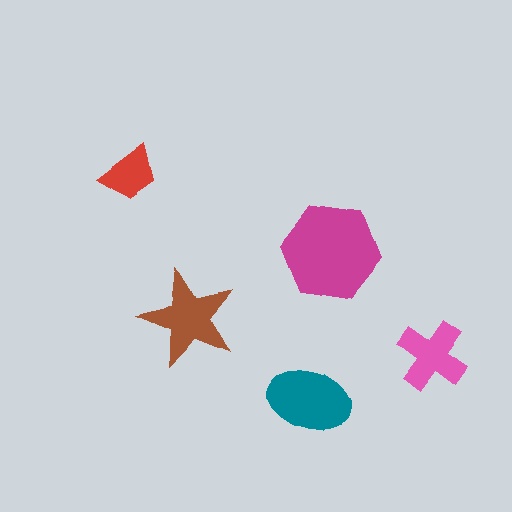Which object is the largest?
The magenta hexagon.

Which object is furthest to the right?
The pink cross is rightmost.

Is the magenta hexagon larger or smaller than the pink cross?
Larger.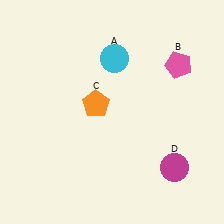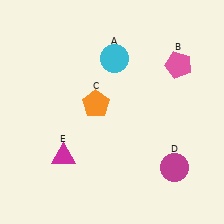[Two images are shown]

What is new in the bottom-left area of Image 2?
A magenta triangle (E) was added in the bottom-left area of Image 2.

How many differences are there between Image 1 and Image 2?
There is 1 difference between the two images.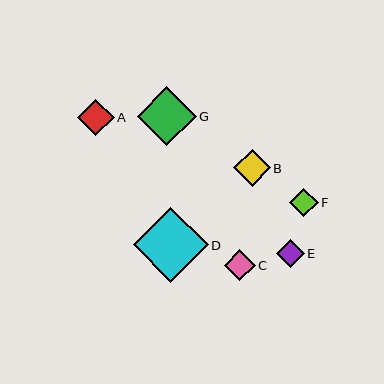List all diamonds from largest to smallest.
From largest to smallest: D, G, B, A, C, F, E.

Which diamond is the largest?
Diamond D is the largest with a size of approximately 75 pixels.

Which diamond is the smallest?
Diamond E is the smallest with a size of approximately 28 pixels.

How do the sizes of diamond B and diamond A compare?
Diamond B and diamond A are approximately the same size.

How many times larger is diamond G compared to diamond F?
Diamond G is approximately 2.0 times the size of diamond F.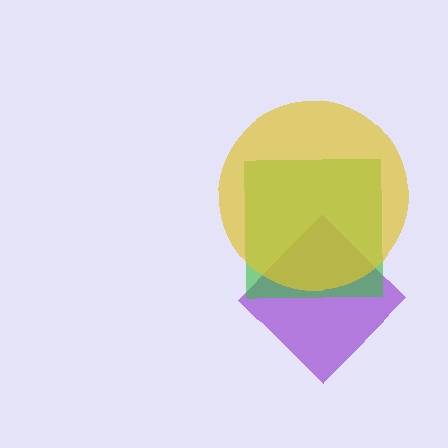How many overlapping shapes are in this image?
There are 3 overlapping shapes in the image.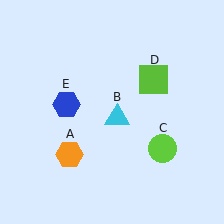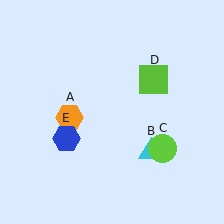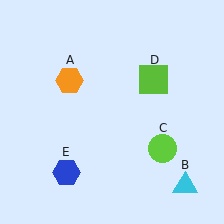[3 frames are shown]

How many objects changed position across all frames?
3 objects changed position: orange hexagon (object A), cyan triangle (object B), blue hexagon (object E).